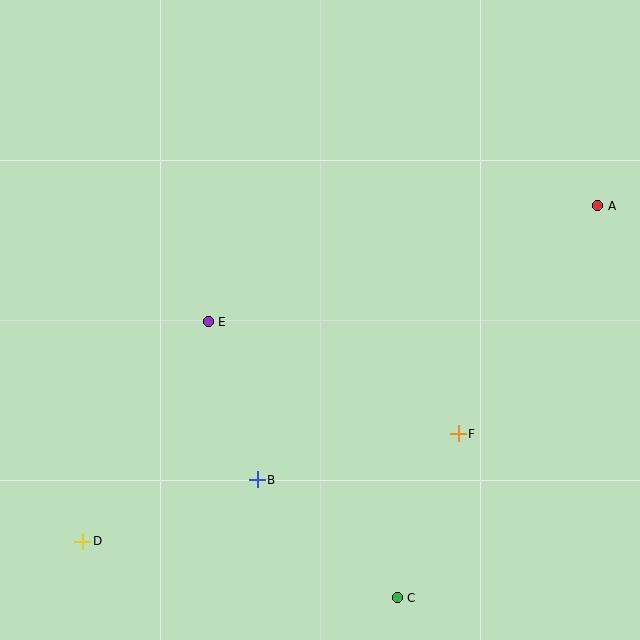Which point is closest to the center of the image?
Point E at (208, 322) is closest to the center.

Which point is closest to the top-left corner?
Point E is closest to the top-left corner.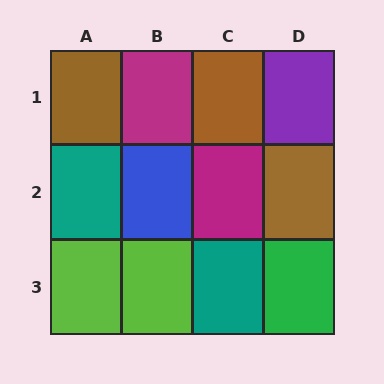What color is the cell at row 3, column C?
Teal.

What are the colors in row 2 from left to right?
Teal, blue, magenta, brown.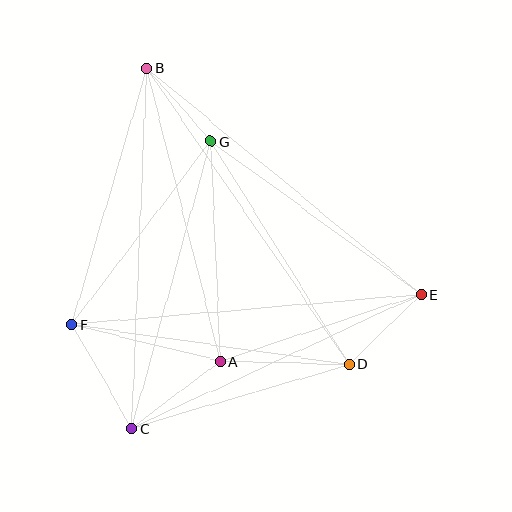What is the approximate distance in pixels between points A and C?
The distance between A and C is approximately 111 pixels.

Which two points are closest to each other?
Points B and G are closest to each other.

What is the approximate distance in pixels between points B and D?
The distance between B and D is approximately 359 pixels.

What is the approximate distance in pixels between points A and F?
The distance between A and F is approximately 153 pixels.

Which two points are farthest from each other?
Points B and C are farthest from each other.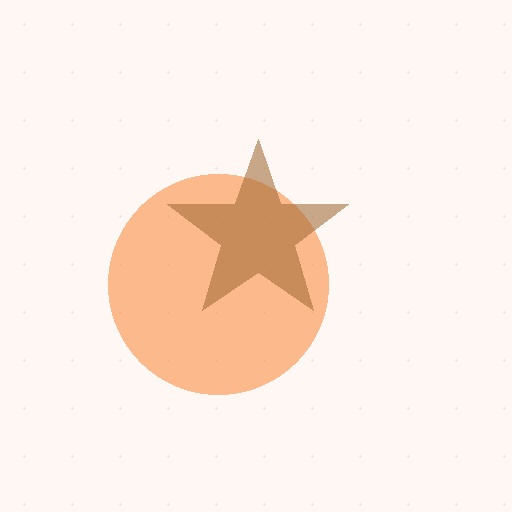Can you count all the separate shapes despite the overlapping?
Yes, there are 2 separate shapes.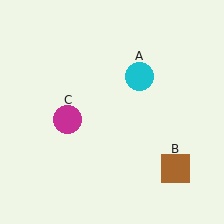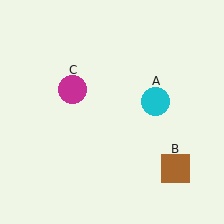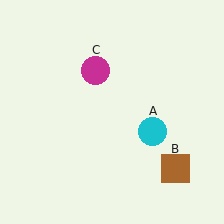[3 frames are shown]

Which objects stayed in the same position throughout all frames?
Brown square (object B) remained stationary.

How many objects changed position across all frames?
2 objects changed position: cyan circle (object A), magenta circle (object C).